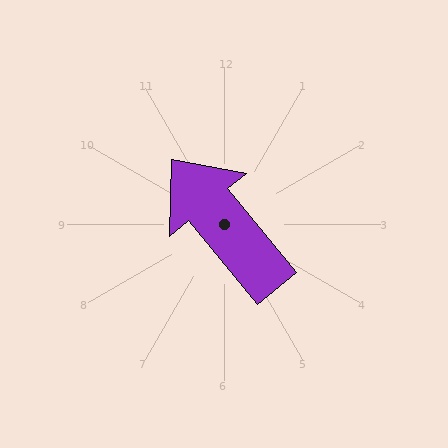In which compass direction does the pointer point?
Northwest.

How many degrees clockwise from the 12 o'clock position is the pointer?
Approximately 321 degrees.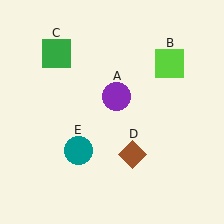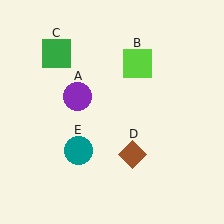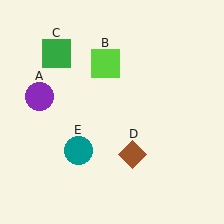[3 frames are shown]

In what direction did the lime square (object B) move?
The lime square (object B) moved left.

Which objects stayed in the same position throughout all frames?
Green square (object C) and brown diamond (object D) and teal circle (object E) remained stationary.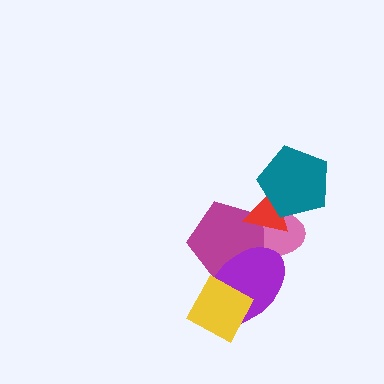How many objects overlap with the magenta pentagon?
4 objects overlap with the magenta pentagon.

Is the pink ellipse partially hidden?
Yes, it is partially covered by another shape.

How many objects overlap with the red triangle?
3 objects overlap with the red triangle.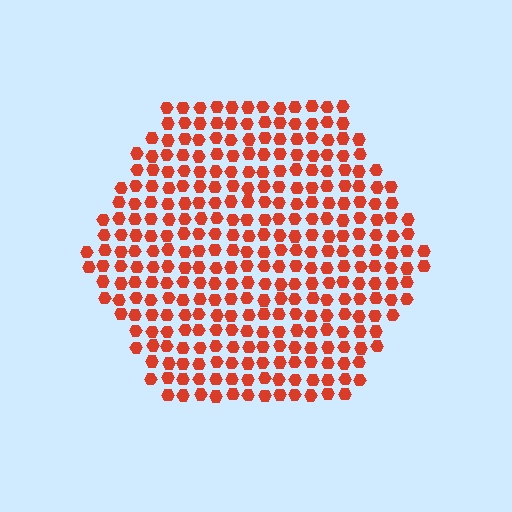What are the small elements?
The small elements are hexagons.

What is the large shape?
The large shape is a hexagon.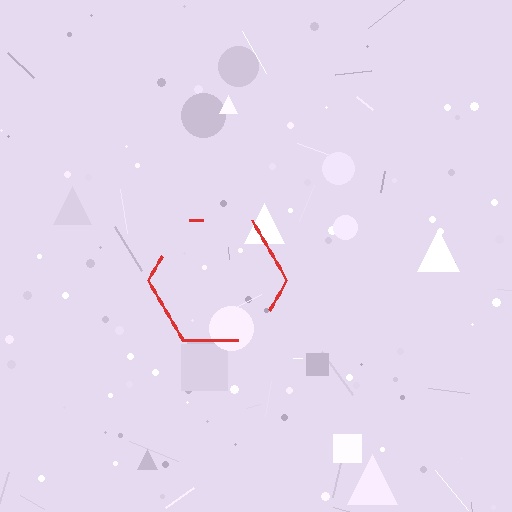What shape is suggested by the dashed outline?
The dashed outline suggests a hexagon.